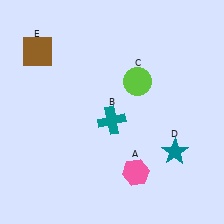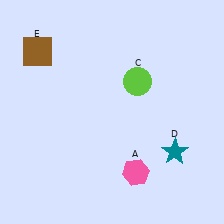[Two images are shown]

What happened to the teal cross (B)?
The teal cross (B) was removed in Image 2. It was in the bottom-left area of Image 1.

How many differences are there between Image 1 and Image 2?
There is 1 difference between the two images.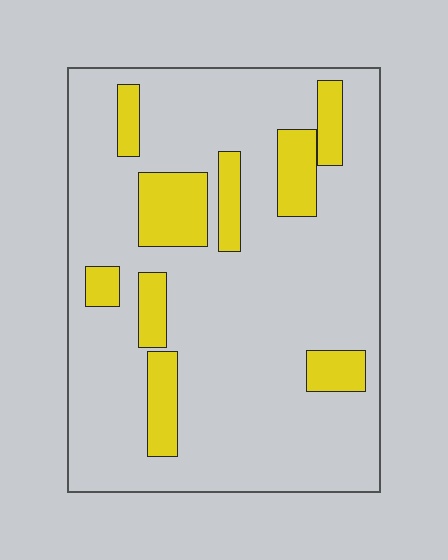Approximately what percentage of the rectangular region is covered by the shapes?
Approximately 20%.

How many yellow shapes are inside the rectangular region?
9.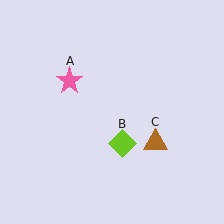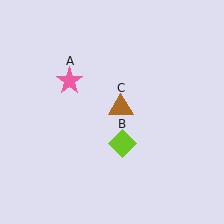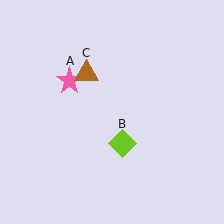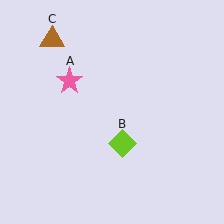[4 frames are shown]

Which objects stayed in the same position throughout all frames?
Pink star (object A) and lime diamond (object B) remained stationary.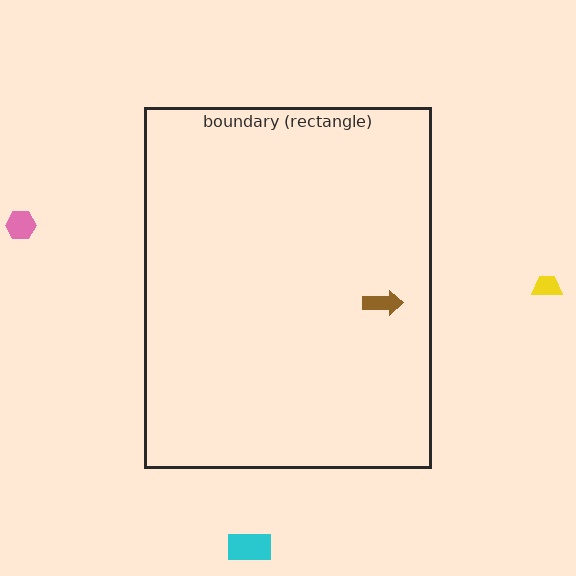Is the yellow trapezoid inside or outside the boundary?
Outside.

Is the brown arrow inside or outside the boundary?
Inside.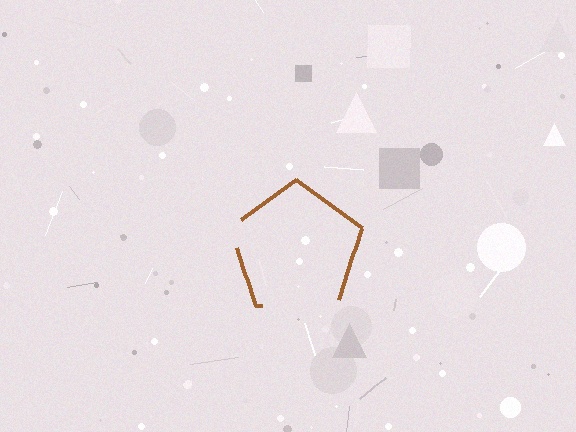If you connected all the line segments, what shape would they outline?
They would outline a pentagon.